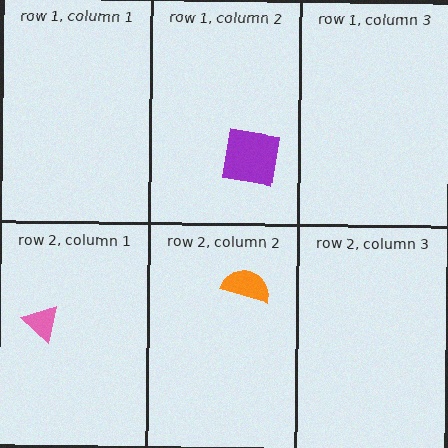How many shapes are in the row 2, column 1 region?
1.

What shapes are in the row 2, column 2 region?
The orange semicircle.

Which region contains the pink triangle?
The row 2, column 1 region.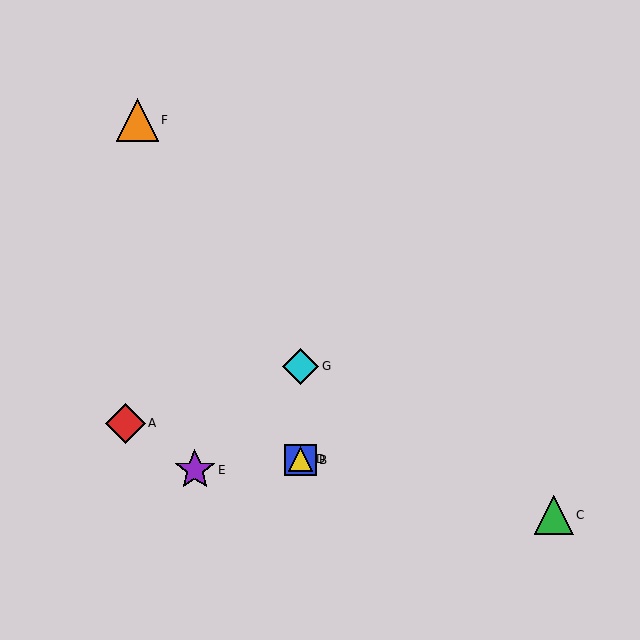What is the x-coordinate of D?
Object D is at x≈301.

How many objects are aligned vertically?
3 objects (B, D, G) are aligned vertically.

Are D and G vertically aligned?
Yes, both are at x≈301.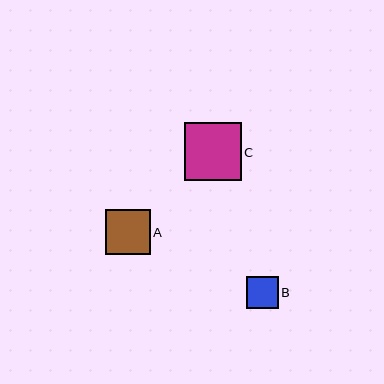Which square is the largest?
Square C is the largest with a size of approximately 57 pixels.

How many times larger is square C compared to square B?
Square C is approximately 1.8 times the size of square B.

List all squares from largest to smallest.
From largest to smallest: C, A, B.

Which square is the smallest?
Square B is the smallest with a size of approximately 32 pixels.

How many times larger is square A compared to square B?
Square A is approximately 1.4 times the size of square B.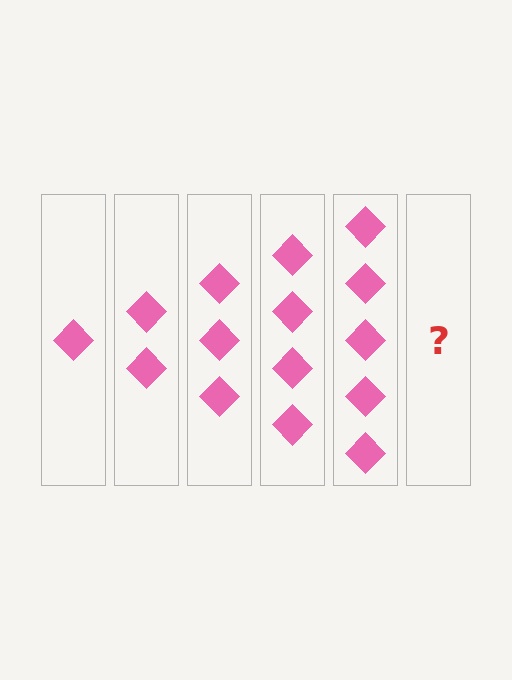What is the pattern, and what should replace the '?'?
The pattern is that each step adds one more diamond. The '?' should be 6 diamonds.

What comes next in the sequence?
The next element should be 6 diamonds.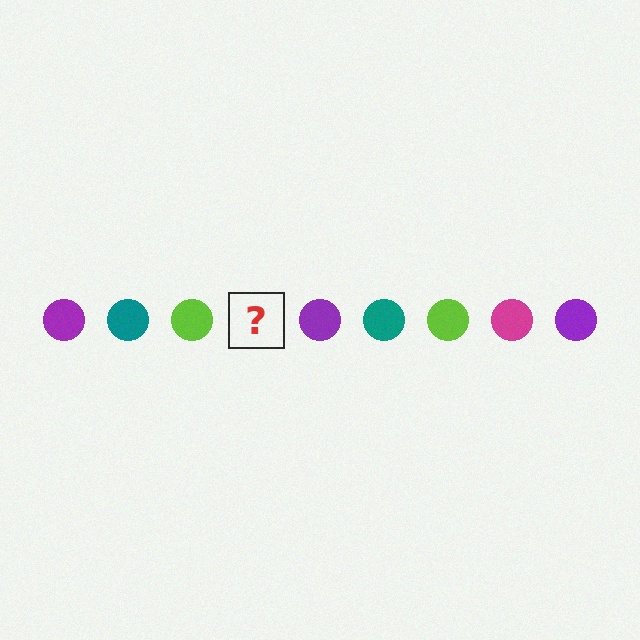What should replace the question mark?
The question mark should be replaced with a magenta circle.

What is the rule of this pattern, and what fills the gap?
The rule is that the pattern cycles through purple, teal, lime, magenta circles. The gap should be filled with a magenta circle.